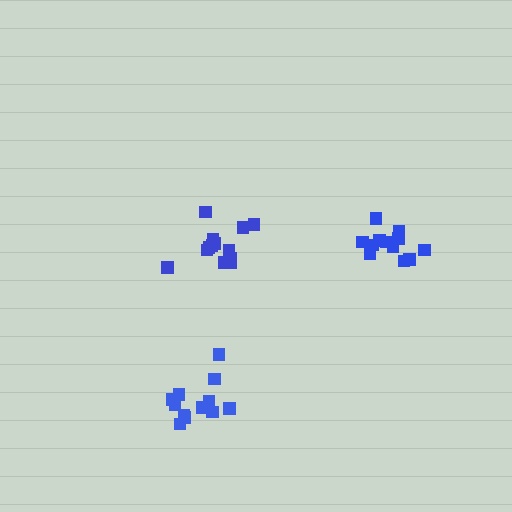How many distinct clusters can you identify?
There are 3 distinct clusters.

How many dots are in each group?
Group 1: 13 dots, Group 2: 12 dots, Group 3: 12 dots (37 total).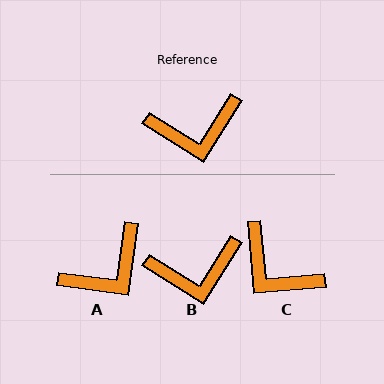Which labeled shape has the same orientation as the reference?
B.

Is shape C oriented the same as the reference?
No, it is off by about 53 degrees.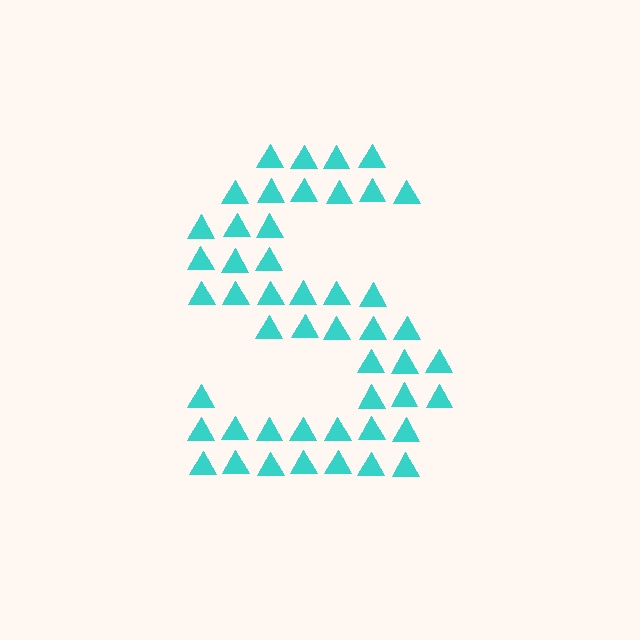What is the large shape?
The large shape is the letter S.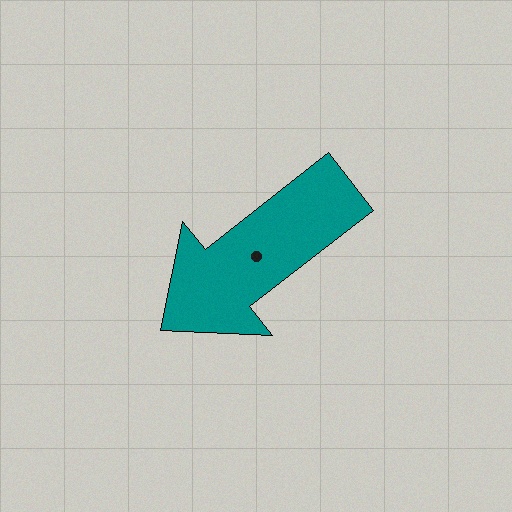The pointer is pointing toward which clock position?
Roughly 8 o'clock.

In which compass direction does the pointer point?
Southwest.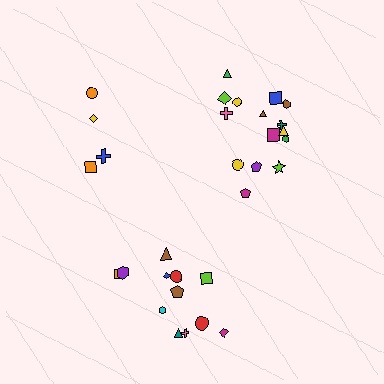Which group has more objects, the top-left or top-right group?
The top-right group.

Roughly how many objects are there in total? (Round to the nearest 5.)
Roughly 30 objects in total.